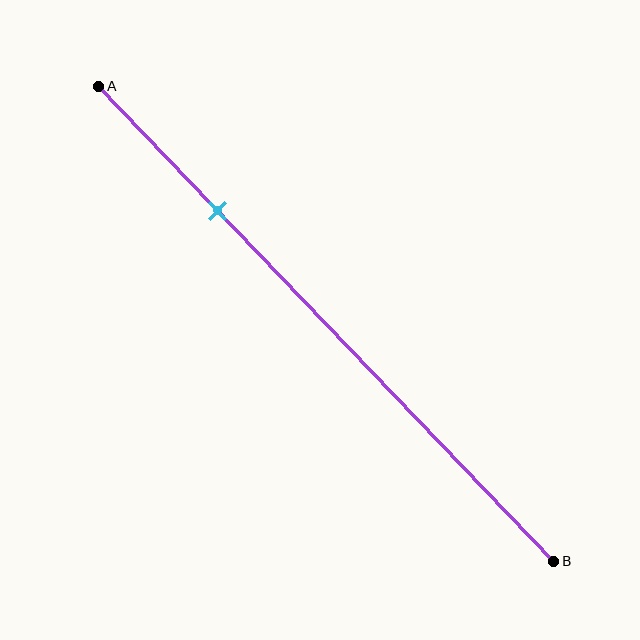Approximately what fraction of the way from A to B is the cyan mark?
The cyan mark is approximately 25% of the way from A to B.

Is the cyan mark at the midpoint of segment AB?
No, the mark is at about 25% from A, not at the 50% midpoint.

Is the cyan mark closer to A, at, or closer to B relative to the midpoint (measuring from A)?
The cyan mark is closer to point A than the midpoint of segment AB.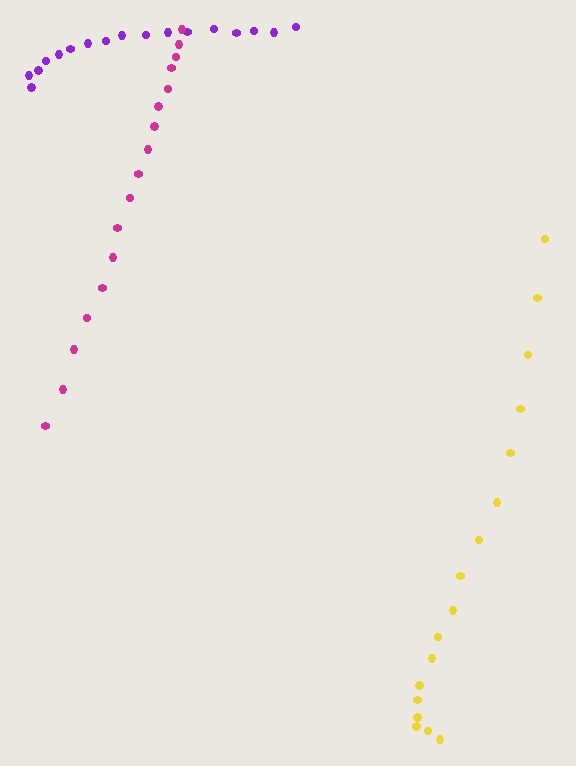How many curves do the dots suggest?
There are 3 distinct paths.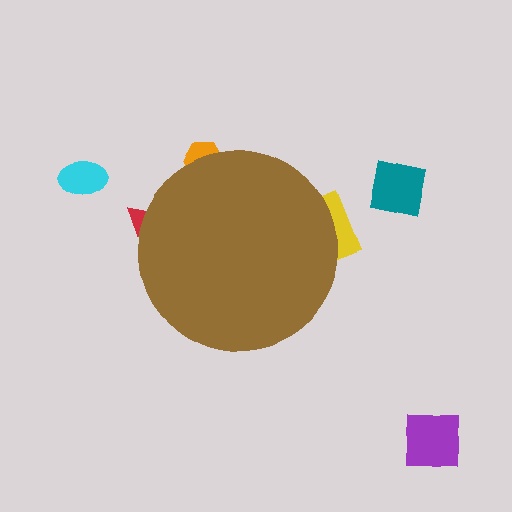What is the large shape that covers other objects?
A brown circle.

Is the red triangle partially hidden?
Yes, the red triangle is partially hidden behind the brown circle.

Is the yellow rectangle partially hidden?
Yes, the yellow rectangle is partially hidden behind the brown circle.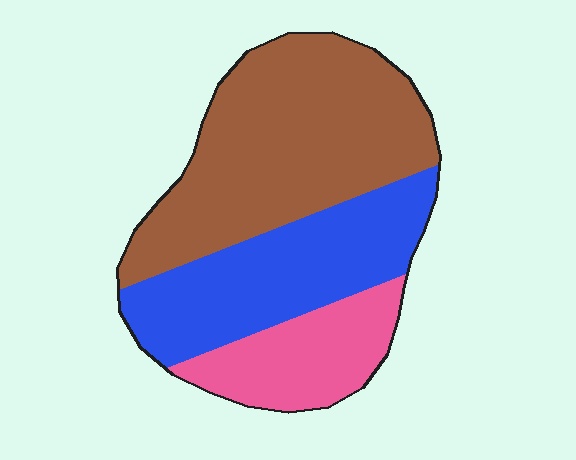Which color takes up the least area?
Pink, at roughly 20%.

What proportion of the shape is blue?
Blue covers about 30% of the shape.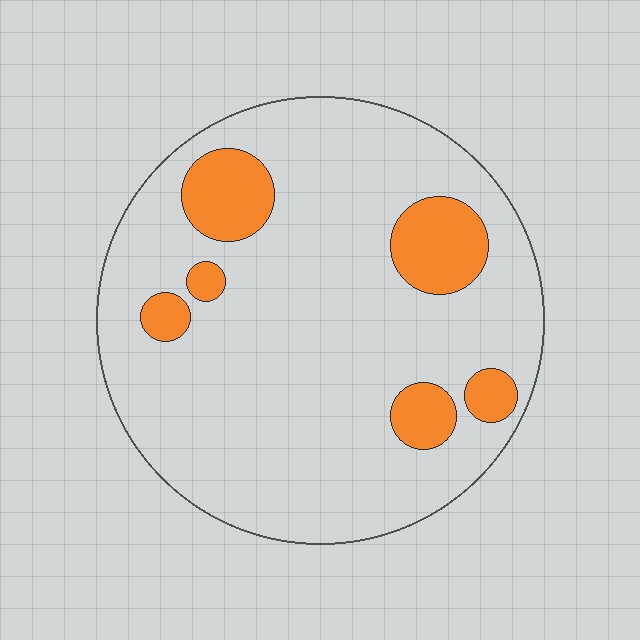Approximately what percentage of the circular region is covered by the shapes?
Approximately 15%.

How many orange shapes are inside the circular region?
6.